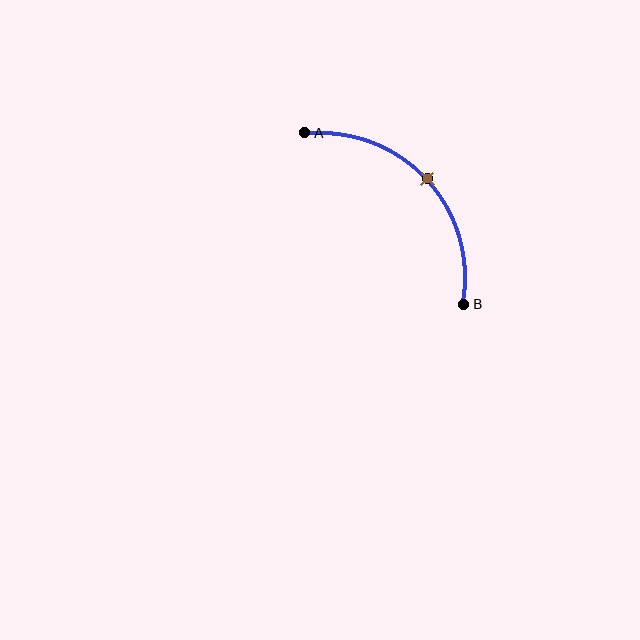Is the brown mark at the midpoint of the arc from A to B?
Yes. The brown mark lies on the arc at equal arc-length from both A and B — it is the arc midpoint.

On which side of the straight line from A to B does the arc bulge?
The arc bulges above and to the right of the straight line connecting A and B.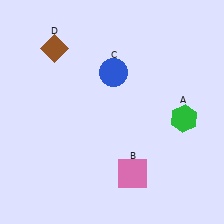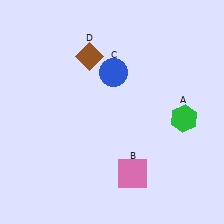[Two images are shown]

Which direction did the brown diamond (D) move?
The brown diamond (D) moved right.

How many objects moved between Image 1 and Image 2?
1 object moved between the two images.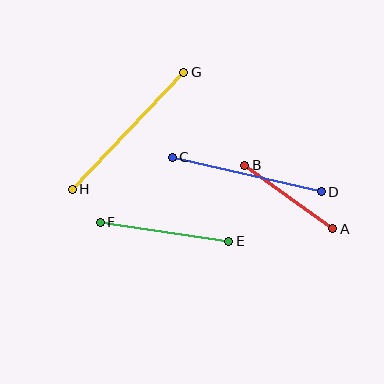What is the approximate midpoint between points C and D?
The midpoint is at approximately (247, 175) pixels.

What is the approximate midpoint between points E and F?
The midpoint is at approximately (165, 232) pixels.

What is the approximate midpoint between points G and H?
The midpoint is at approximately (128, 131) pixels.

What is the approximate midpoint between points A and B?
The midpoint is at approximately (289, 197) pixels.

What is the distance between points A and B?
The distance is approximately 109 pixels.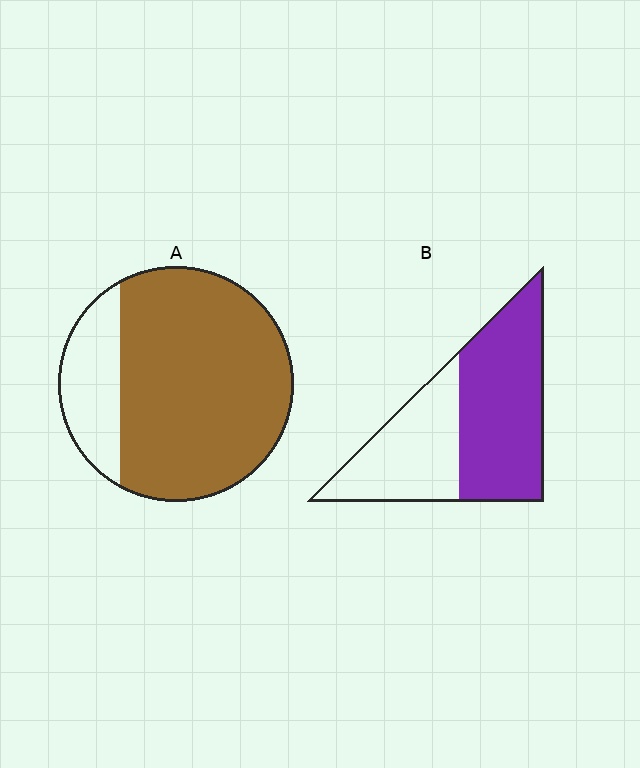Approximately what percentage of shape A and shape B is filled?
A is approximately 80% and B is approximately 60%.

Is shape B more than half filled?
Yes.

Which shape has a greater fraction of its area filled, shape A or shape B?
Shape A.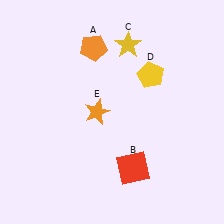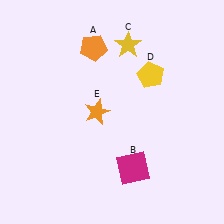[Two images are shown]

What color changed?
The square (B) changed from red in Image 1 to magenta in Image 2.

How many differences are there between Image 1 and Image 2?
There is 1 difference between the two images.